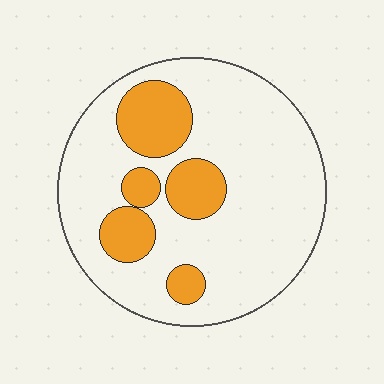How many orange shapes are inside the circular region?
5.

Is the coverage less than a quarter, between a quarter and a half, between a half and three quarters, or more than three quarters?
Less than a quarter.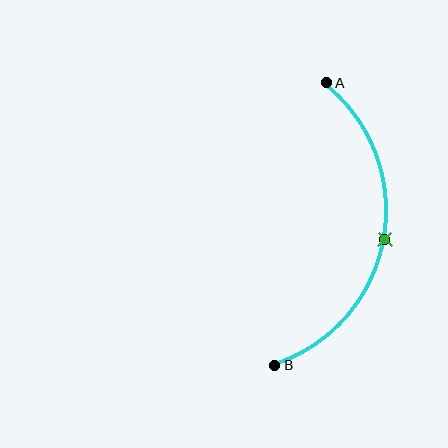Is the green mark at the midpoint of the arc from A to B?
Yes. The green mark lies on the arc at equal arc-length from both A and B — it is the arc midpoint.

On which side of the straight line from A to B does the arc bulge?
The arc bulges to the right of the straight line connecting A and B.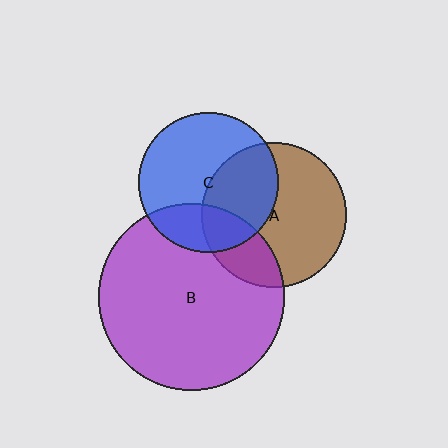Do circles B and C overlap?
Yes.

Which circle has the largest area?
Circle B (purple).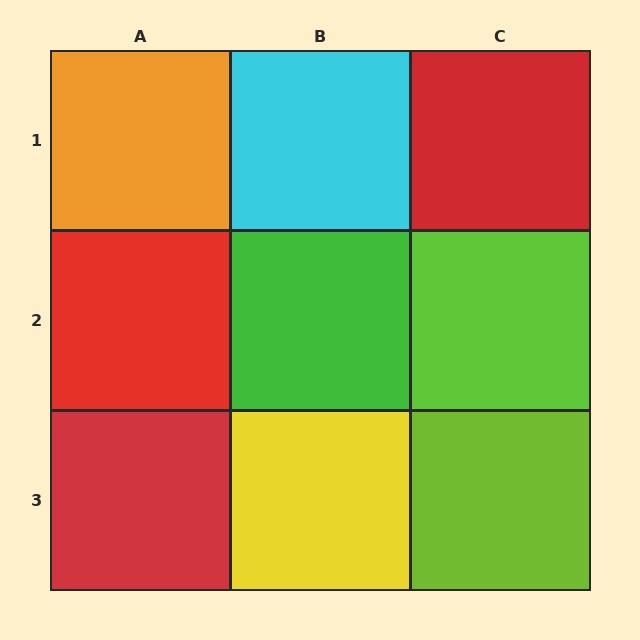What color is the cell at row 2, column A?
Red.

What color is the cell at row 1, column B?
Cyan.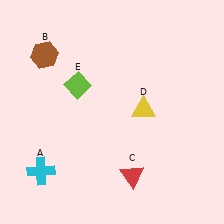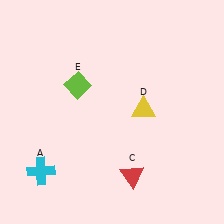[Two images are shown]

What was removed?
The brown hexagon (B) was removed in Image 2.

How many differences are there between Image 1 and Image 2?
There is 1 difference between the two images.